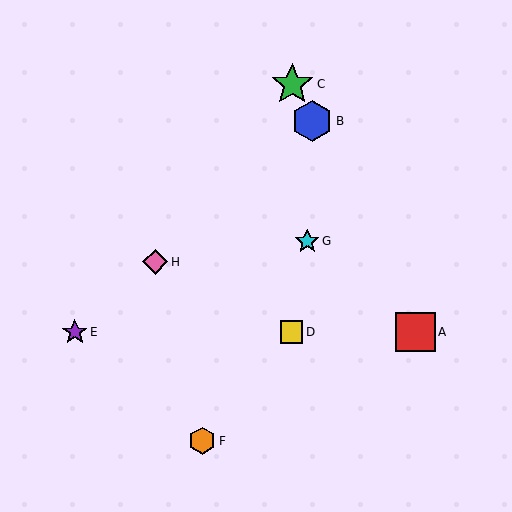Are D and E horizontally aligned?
Yes, both are at y≈332.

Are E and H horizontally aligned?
No, E is at y≈332 and H is at y≈262.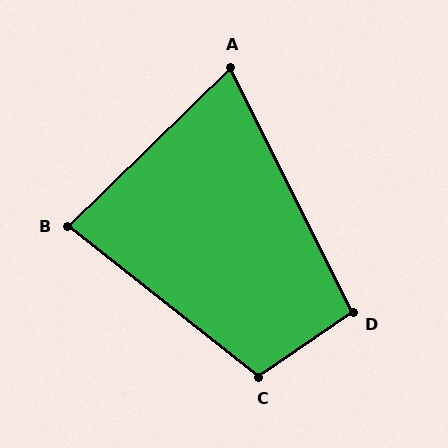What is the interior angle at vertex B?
Approximately 82 degrees (acute).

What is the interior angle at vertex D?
Approximately 98 degrees (obtuse).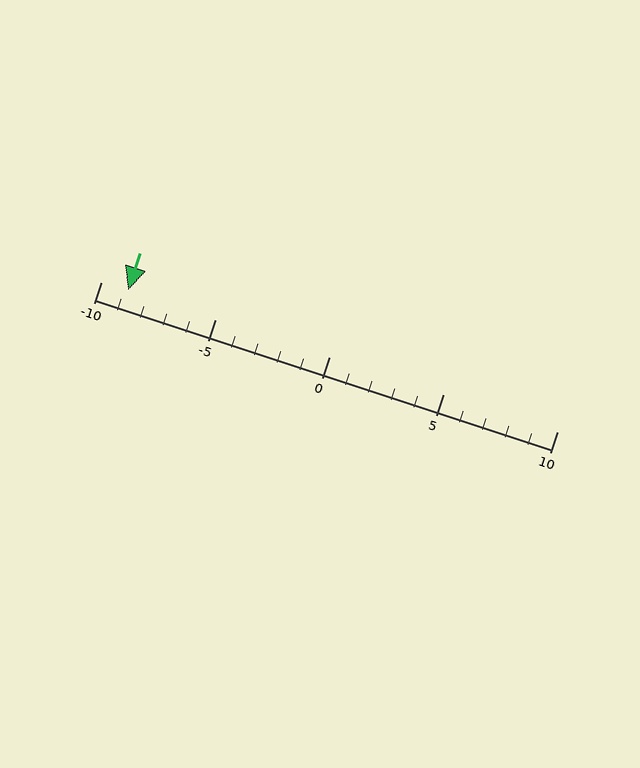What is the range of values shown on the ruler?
The ruler shows values from -10 to 10.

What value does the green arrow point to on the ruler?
The green arrow points to approximately -9.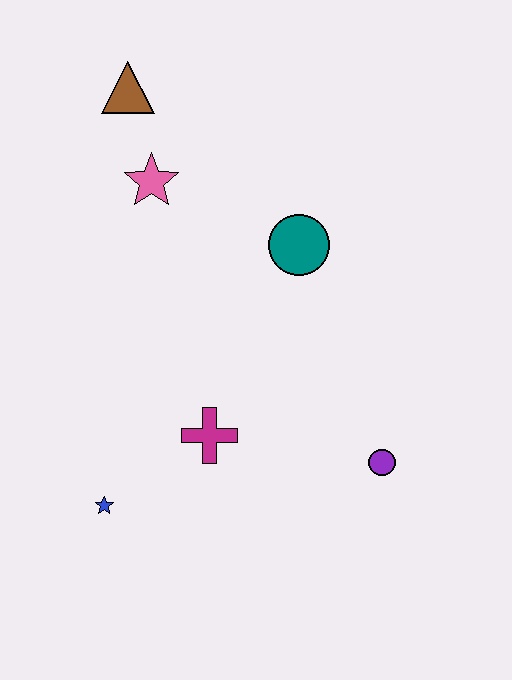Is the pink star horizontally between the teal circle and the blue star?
Yes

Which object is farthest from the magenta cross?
The brown triangle is farthest from the magenta cross.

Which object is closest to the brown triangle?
The pink star is closest to the brown triangle.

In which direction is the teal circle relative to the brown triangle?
The teal circle is to the right of the brown triangle.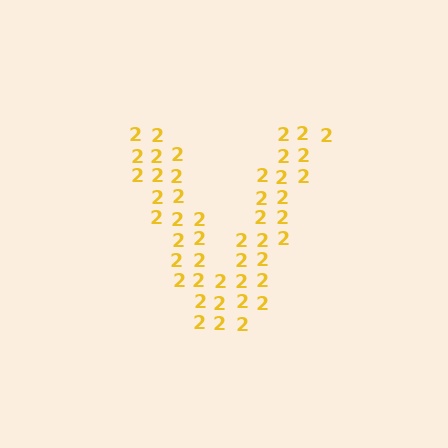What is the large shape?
The large shape is the letter V.